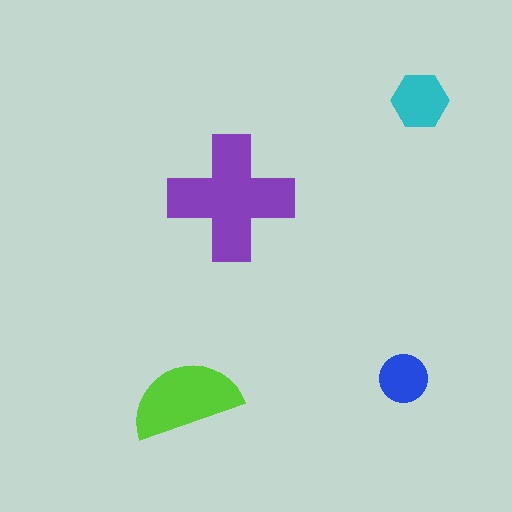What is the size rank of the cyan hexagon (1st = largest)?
3rd.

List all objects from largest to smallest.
The purple cross, the lime semicircle, the cyan hexagon, the blue circle.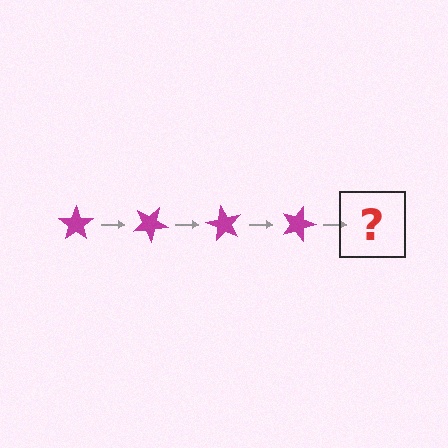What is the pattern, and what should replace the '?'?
The pattern is that the star rotates 30 degrees each step. The '?' should be a magenta star rotated 120 degrees.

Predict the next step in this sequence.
The next step is a magenta star rotated 120 degrees.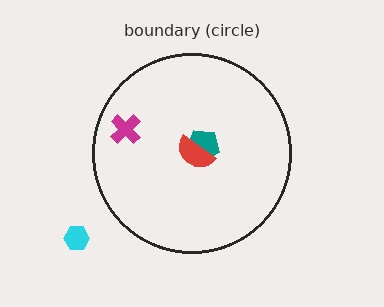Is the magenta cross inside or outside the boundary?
Inside.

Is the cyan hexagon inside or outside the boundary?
Outside.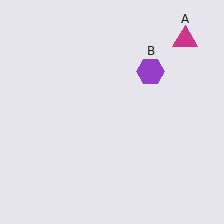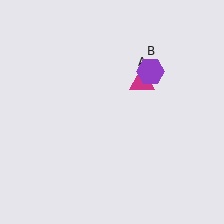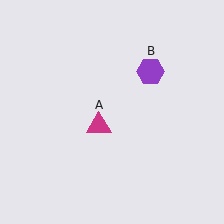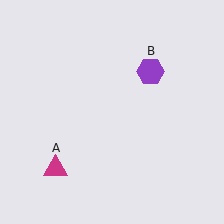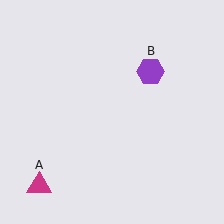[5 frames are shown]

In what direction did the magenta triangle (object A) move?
The magenta triangle (object A) moved down and to the left.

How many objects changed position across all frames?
1 object changed position: magenta triangle (object A).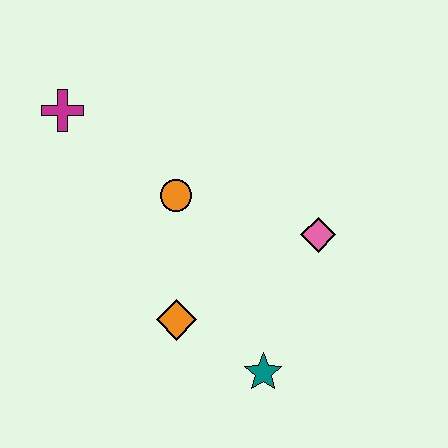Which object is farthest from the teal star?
The magenta cross is farthest from the teal star.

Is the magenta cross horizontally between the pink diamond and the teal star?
No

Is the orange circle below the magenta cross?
Yes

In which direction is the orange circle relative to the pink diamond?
The orange circle is to the left of the pink diamond.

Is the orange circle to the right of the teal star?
No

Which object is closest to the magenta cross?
The orange circle is closest to the magenta cross.